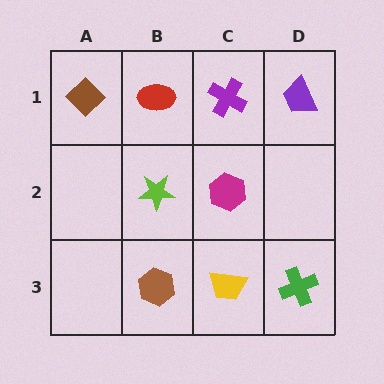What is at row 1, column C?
A purple cross.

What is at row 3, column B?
A brown hexagon.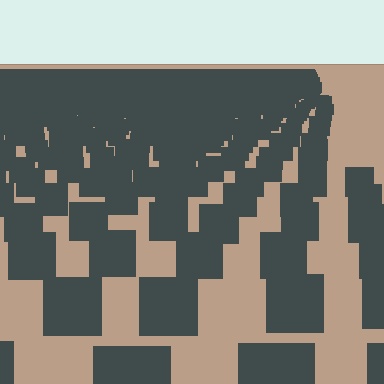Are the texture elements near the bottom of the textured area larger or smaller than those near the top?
Larger. Near the bottom, elements are closer to the viewer and appear at a bigger on-screen size.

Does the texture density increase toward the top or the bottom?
Density increases toward the top.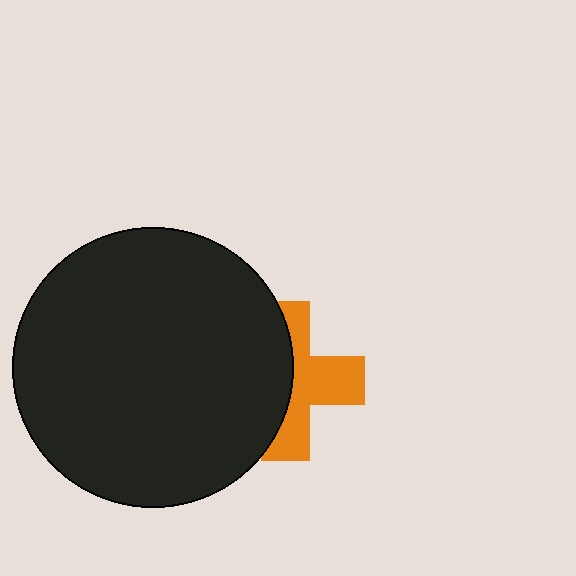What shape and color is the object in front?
The object in front is a black circle.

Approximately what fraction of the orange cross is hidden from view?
Roughly 50% of the orange cross is hidden behind the black circle.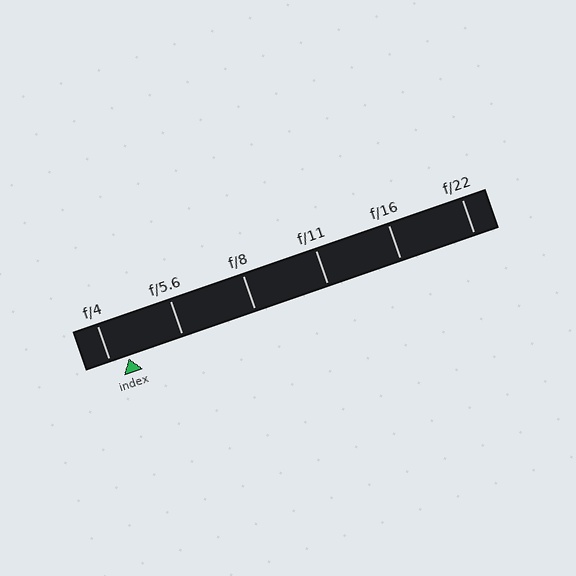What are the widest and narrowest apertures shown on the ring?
The widest aperture shown is f/4 and the narrowest is f/22.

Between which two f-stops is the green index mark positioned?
The index mark is between f/4 and f/5.6.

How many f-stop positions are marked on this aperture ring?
There are 6 f-stop positions marked.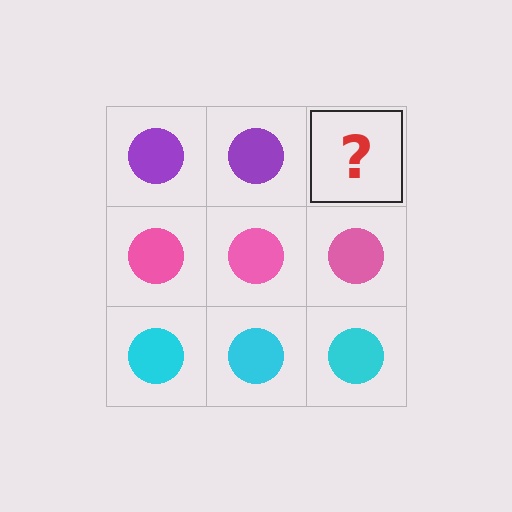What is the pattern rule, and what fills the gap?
The rule is that each row has a consistent color. The gap should be filled with a purple circle.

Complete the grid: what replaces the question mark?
The question mark should be replaced with a purple circle.